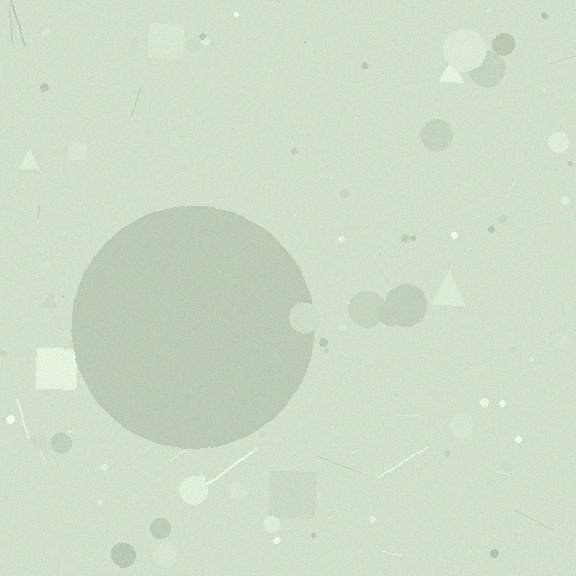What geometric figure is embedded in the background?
A circle is embedded in the background.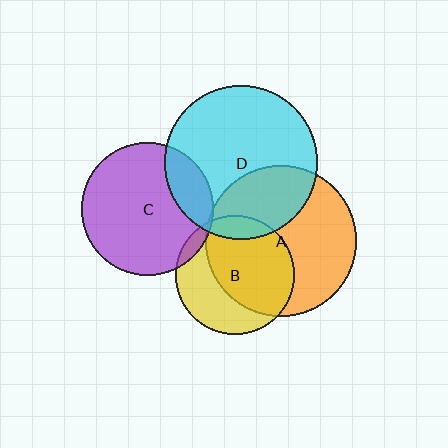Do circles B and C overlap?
Yes.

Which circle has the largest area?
Circle D (cyan).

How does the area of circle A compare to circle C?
Approximately 1.3 times.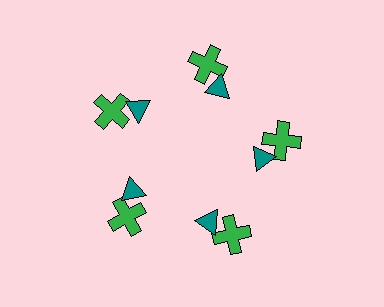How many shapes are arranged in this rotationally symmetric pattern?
There are 10 shapes, arranged in 5 groups of 2.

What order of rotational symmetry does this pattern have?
This pattern has 5-fold rotational symmetry.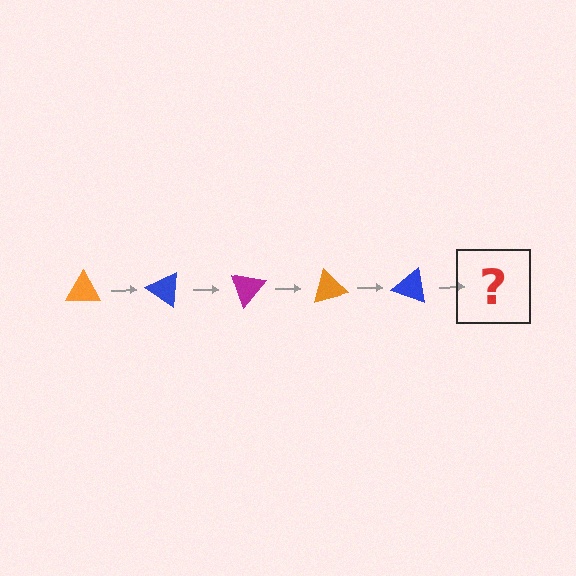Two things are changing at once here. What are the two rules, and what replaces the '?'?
The two rules are that it rotates 35 degrees each step and the color cycles through orange, blue, and magenta. The '?' should be a magenta triangle, rotated 175 degrees from the start.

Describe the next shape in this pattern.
It should be a magenta triangle, rotated 175 degrees from the start.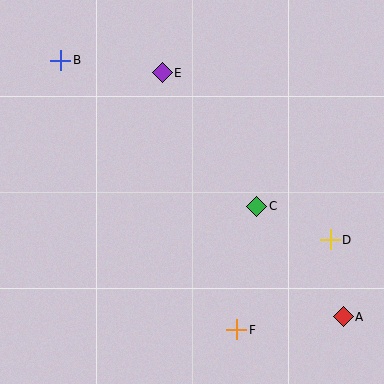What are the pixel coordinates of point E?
Point E is at (162, 73).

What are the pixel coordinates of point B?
Point B is at (61, 60).